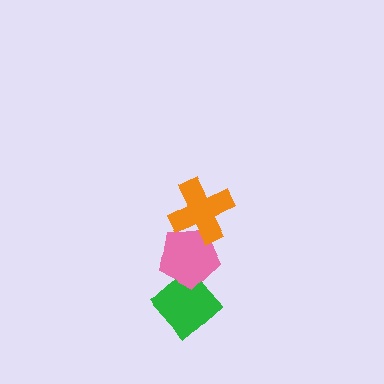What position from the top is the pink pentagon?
The pink pentagon is 2nd from the top.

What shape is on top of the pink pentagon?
The orange cross is on top of the pink pentagon.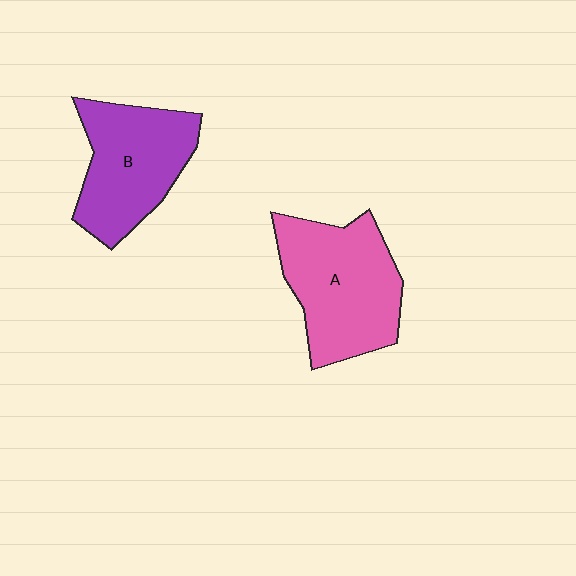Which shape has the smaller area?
Shape B (purple).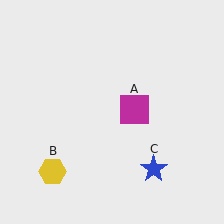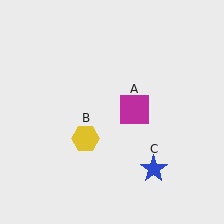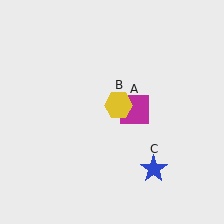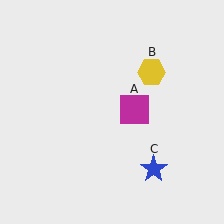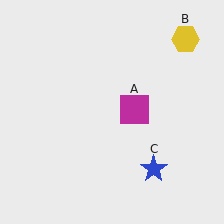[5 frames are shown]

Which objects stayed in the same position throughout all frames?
Magenta square (object A) and blue star (object C) remained stationary.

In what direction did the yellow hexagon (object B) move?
The yellow hexagon (object B) moved up and to the right.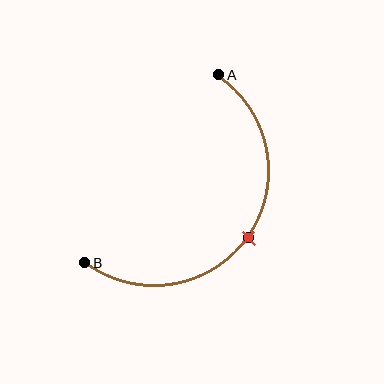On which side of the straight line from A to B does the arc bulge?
The arc bulges below and to the right of the straight line connecting A and B.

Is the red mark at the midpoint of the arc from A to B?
Yes. The red mark lies on the arc at equal arc-length from both A and B — it is the arc midpoint.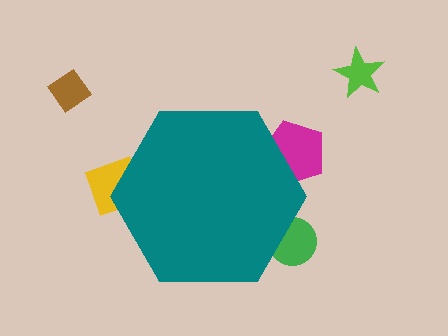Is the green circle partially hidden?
Yes, the green circle is partially hidden behind the teal hexagon.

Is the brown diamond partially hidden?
No, the brown diamond is fully visible.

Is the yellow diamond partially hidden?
Yes, the yellow diamond is partially hidden behind the teal hexagon.